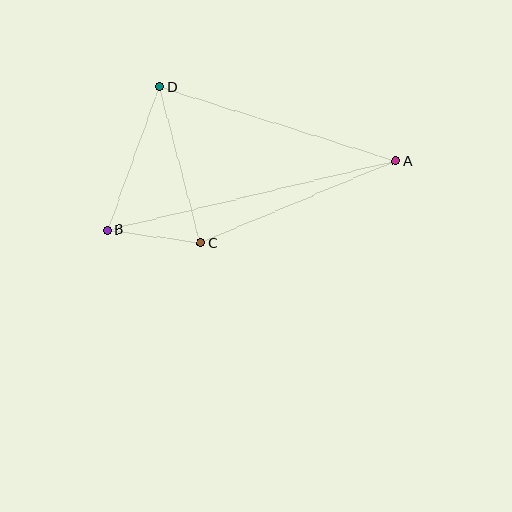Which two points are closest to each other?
Points B and C are closest to each other.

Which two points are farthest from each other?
Points A and B are farthest from each other.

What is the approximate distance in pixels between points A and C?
The distance between A and C is approximately 211 pixels.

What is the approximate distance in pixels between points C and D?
The distance between C and D is approximately 161 pixels.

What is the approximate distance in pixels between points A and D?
The distance between A and D is approximately 247 pixels.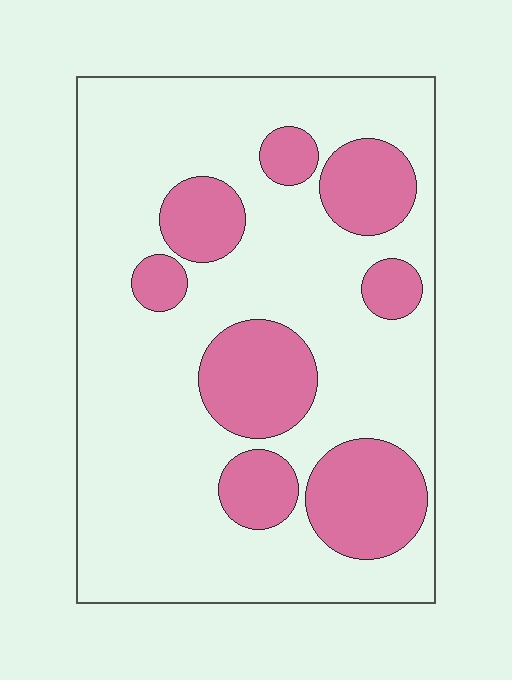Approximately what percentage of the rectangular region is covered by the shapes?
Approximately 25%.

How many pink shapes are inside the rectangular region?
8.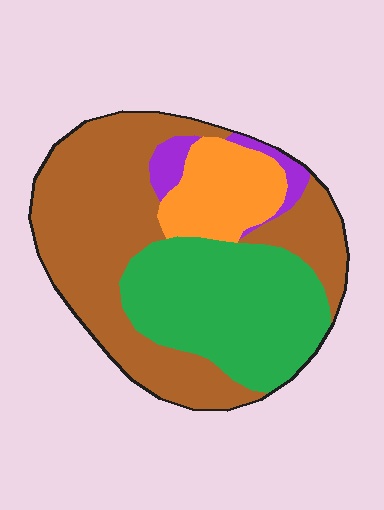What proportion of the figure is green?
Green covers about 35% of the figure.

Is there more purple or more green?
Green.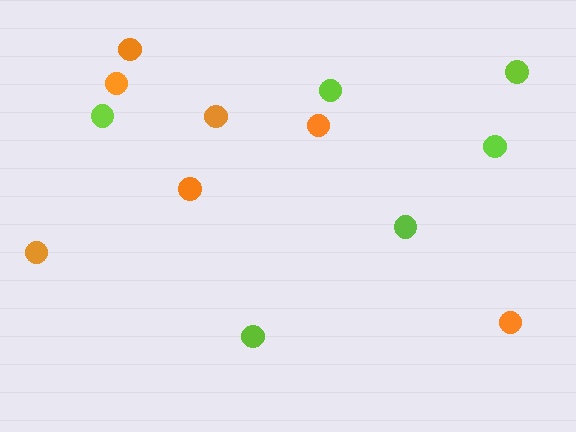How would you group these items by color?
There are 2 groups: one group of orange circles (7) and one group of lime circles (6).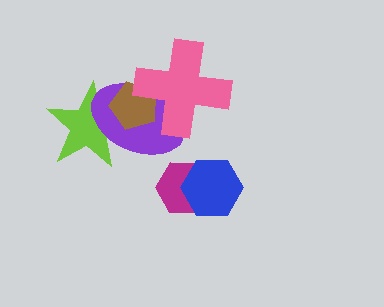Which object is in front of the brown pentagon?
The pink cross is in front of the brown pentagon.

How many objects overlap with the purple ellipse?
3 objects overlap with the purple ellipse.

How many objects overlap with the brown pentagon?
3 objects overlap with the brown pentagon.